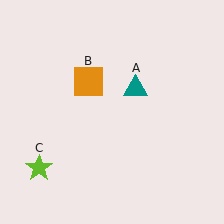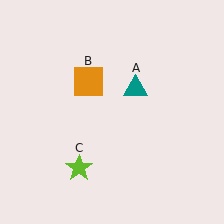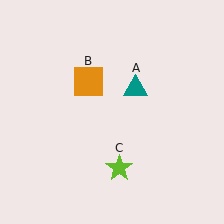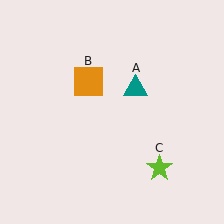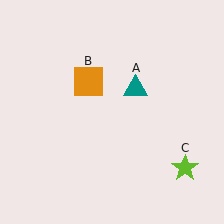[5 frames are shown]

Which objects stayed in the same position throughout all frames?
Teal triangle (object A) and orange square (object B) remained stationary.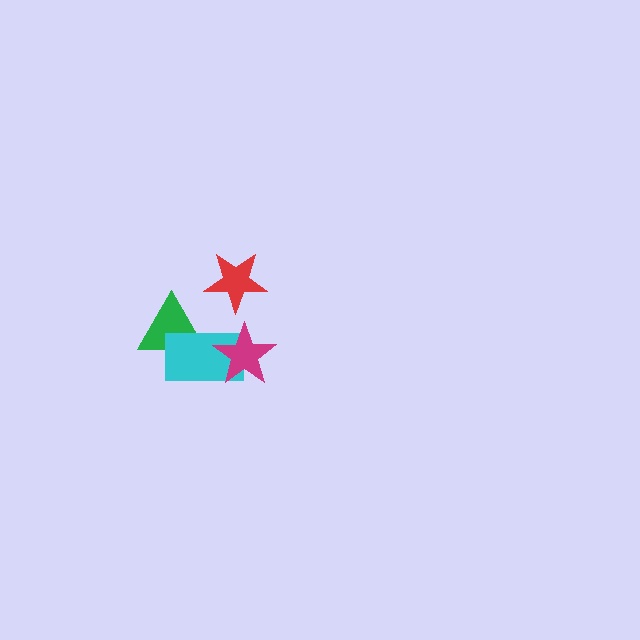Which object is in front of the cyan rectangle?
The magenta star is in front of the cyan rectangle.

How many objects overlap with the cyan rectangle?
2 objects overlap with the cyan rectangle.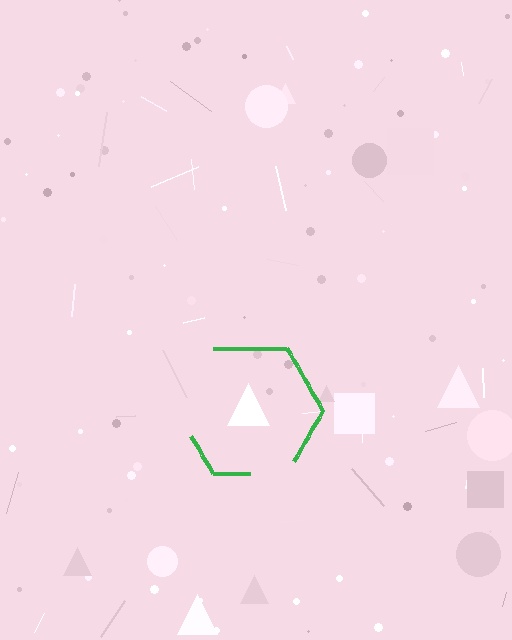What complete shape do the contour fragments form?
The contour fragments form a hexagon.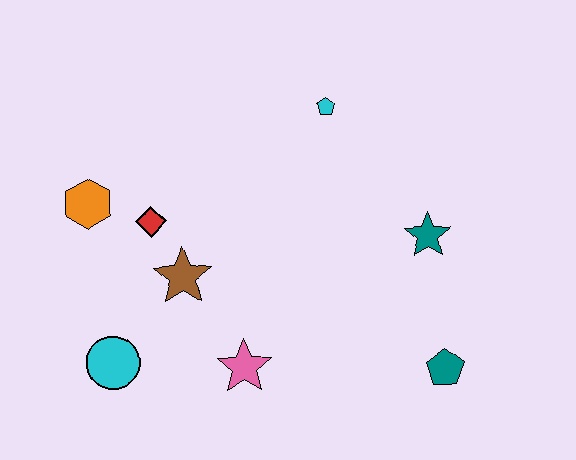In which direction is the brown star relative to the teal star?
The brown star is to the left of the teal star.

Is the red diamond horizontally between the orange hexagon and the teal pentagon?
Yes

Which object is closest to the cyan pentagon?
The teal star is closest to the cyan pentagon.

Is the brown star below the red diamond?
Yes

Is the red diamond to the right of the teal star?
No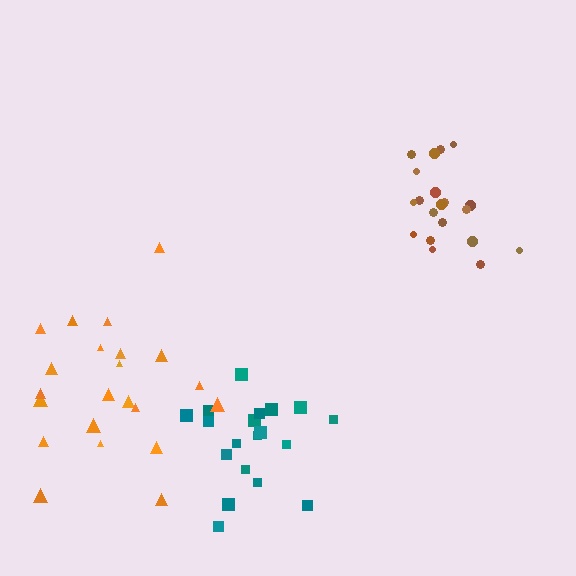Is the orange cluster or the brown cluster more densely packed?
Brown.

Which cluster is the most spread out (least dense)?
Orange.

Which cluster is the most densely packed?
Brown.